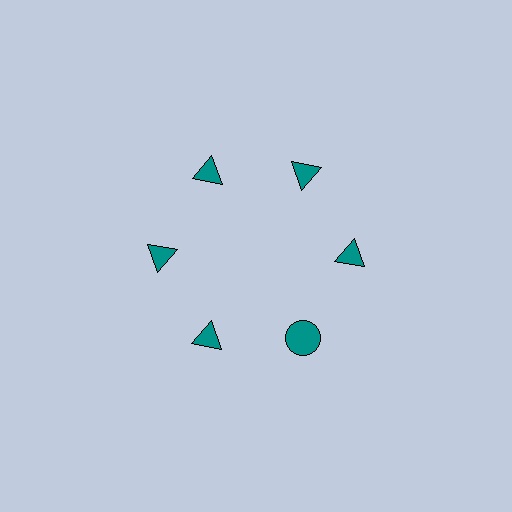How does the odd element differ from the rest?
It has a different shape: circle instead of triangle.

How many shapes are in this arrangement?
There are 6 shapes arranged in a ring pattern.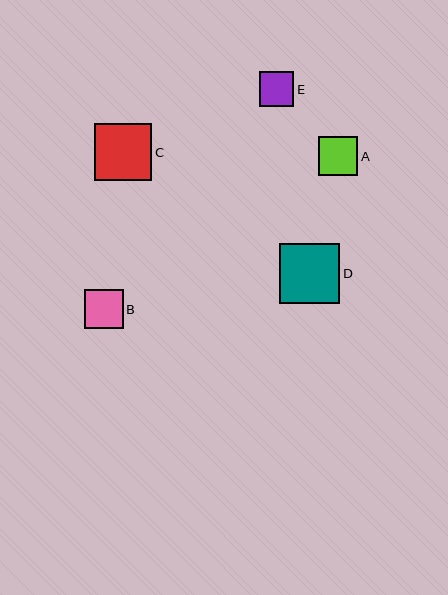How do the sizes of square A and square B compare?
Square A and square B are approximately the same size.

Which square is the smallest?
Square E is the smallest with a size of approximately 35 pixels.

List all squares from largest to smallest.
From largest to smallest: D, C, A, B, E.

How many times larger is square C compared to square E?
Square C is approximately 1.6 times the size of square E.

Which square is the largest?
Square D is the largest with a size of approximately 61 pixels.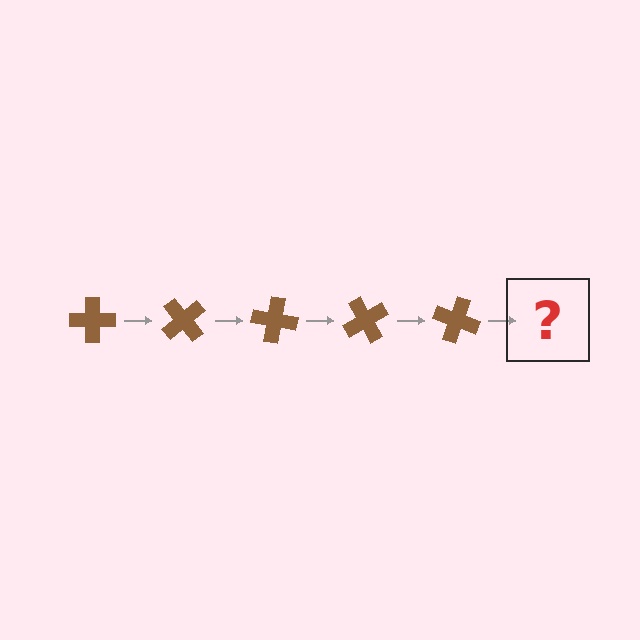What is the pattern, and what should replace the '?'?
The pattern is that the cross rotates 50 degrees each step. The '?' should be a brown cross rotated 250 degrees.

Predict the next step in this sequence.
The next step is a brown cross rotated 250 degrees.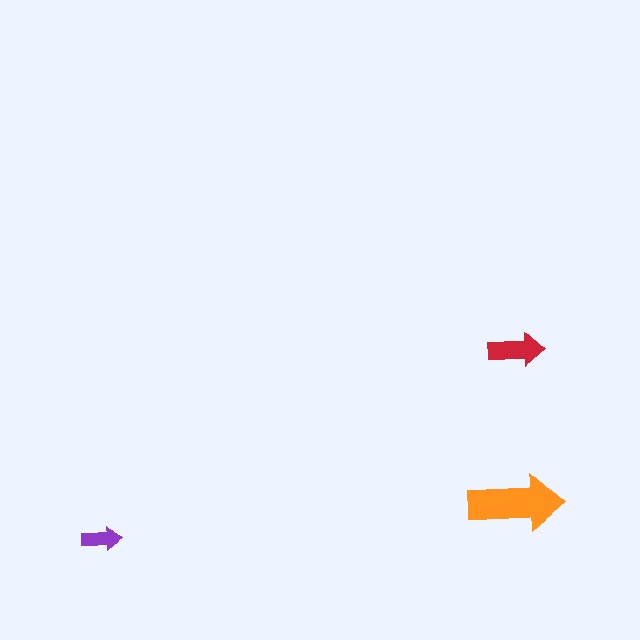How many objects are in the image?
There are 3 objects in the image.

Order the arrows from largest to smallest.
the orange one, the red one, the purple one.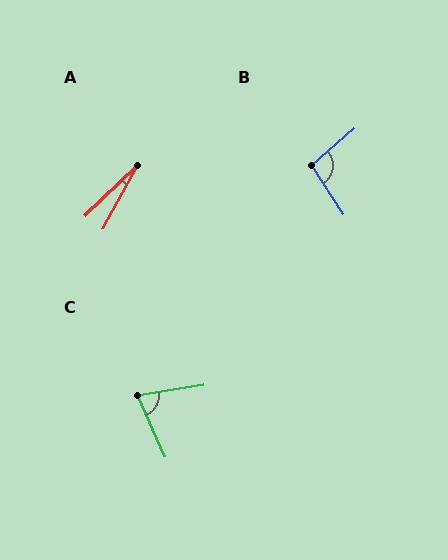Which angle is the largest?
B, at approximately 98 degrees.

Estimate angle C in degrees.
Approximately 75 degrees.